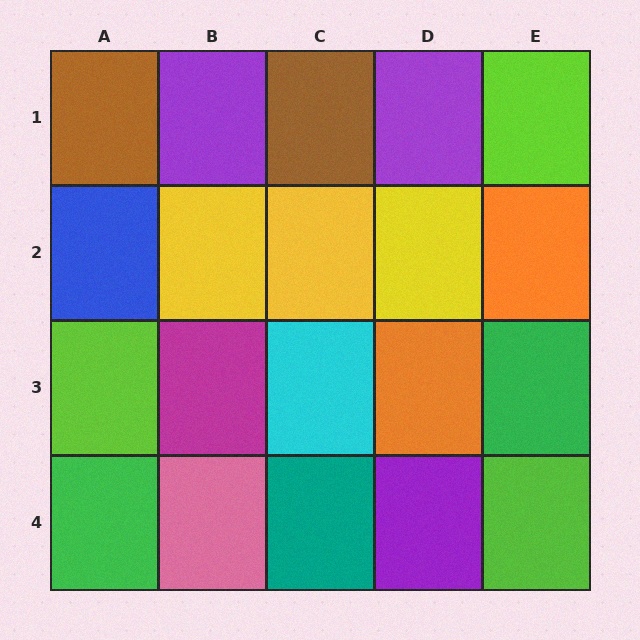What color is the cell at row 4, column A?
Green.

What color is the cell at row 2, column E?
Orange.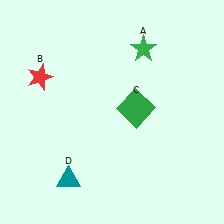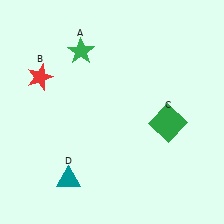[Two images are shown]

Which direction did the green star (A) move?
The green star (A) moved left.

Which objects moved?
The objects that moved are: the green star (A), the green square (C).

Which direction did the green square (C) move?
The green square (C) moved right.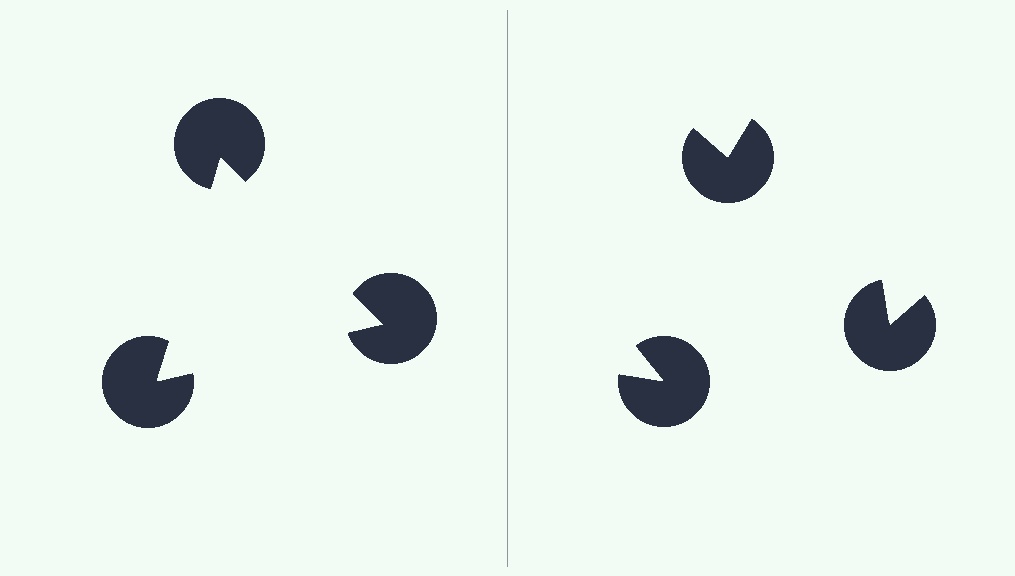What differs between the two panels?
The pac-man discs are positioned identically on both sides; only the wedge orientations differ. On the left they align to a triangle; on the right they are misaligned.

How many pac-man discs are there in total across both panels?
6 — 3 on each side.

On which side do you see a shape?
An illusory triangle appears on the left side. On the right side the wedge cuts are rotated, so no coherent shape forms.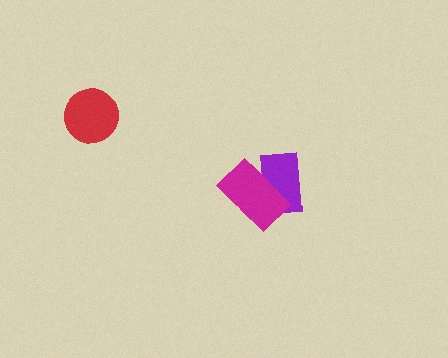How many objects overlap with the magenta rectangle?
1 object overlaps with the magenta rectangle.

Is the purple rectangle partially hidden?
Yes, it is partially covered by another shape.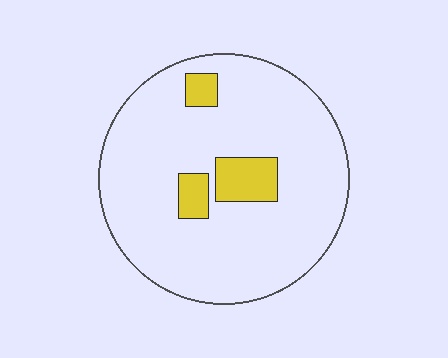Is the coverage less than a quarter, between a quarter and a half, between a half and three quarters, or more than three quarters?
Less than a quarter.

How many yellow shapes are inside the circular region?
3.